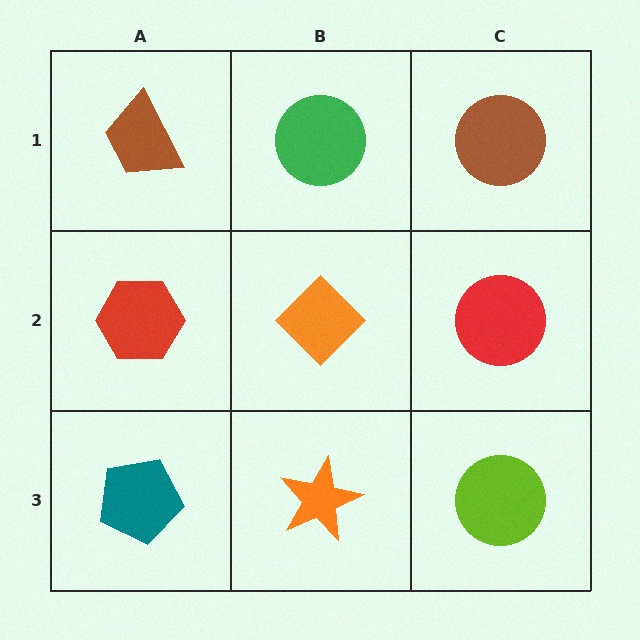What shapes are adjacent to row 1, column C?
A red circle (row 2, column C), a green circle (row 1, column B).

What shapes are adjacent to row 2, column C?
A brown circle (row 1, column C), a lime circle (row 3, column C), an orange diamond (row 2, column B).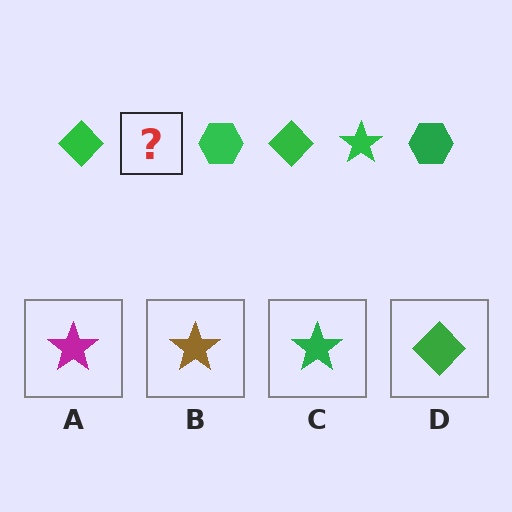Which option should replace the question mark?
Option C.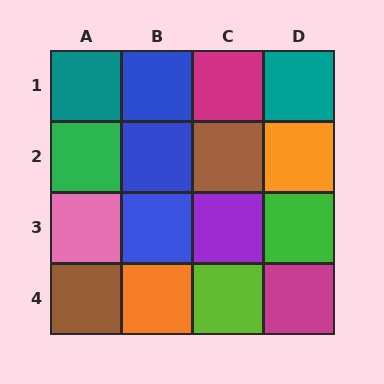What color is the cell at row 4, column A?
Brown.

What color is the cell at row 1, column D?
Teal.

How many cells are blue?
3 cells are blue.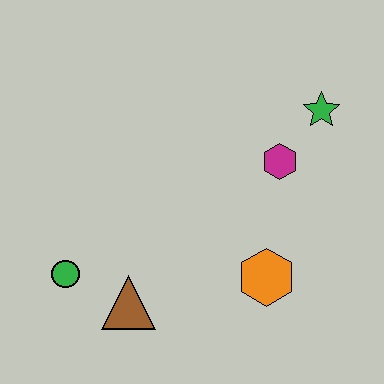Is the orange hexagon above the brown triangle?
Yes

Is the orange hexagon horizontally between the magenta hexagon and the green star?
No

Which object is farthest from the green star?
The green circle is farthest from the green star.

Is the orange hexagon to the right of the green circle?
Yes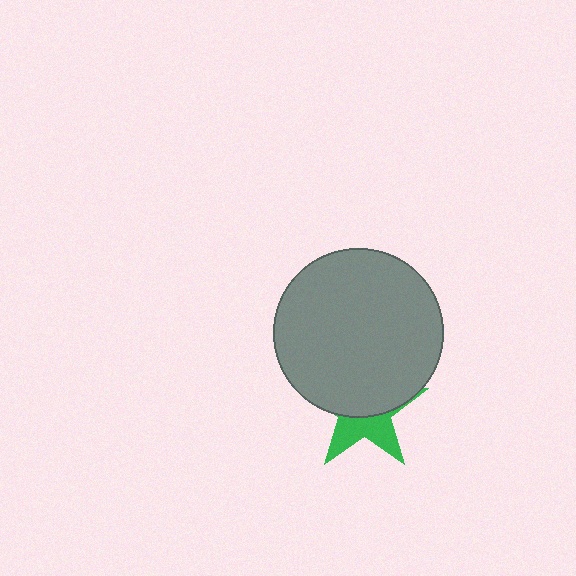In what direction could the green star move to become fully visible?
The green star could move down. That would shift it out from behind the gray circle entirely.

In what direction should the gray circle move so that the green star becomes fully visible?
The gray circle should move up. That is the shortest direction to clear the overlap and leave the green star fully visible.